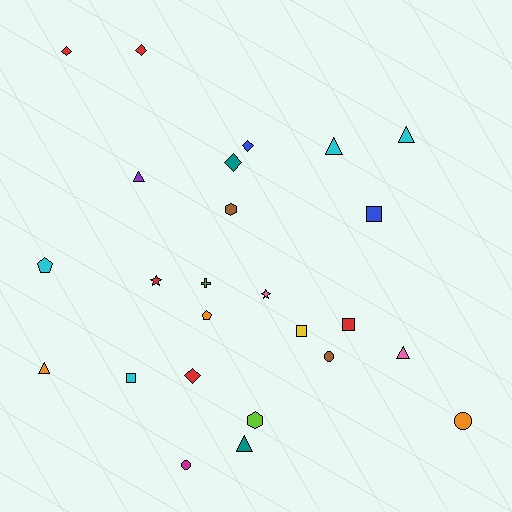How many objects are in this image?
There are 25 objects.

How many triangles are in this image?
There are 6 triangles.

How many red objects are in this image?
There are 5 red objects.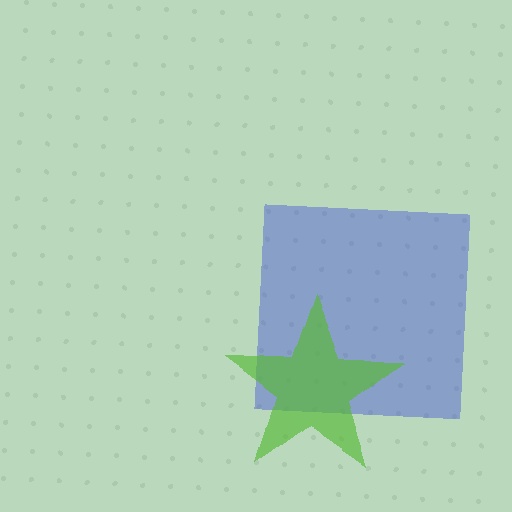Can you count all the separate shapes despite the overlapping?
Yes, there are 2 separate shapes.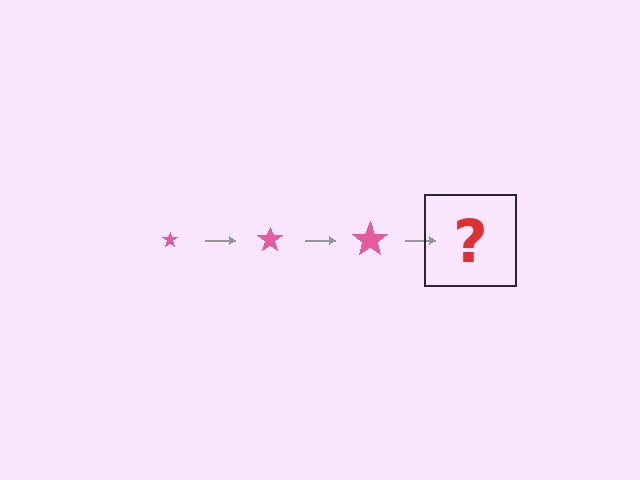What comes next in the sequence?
The next element should be a pink star, larger than the previous one.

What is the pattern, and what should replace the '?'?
The pattern is that the star gets progressively larger each step. The '?' should be a pink star, larger than the previous one.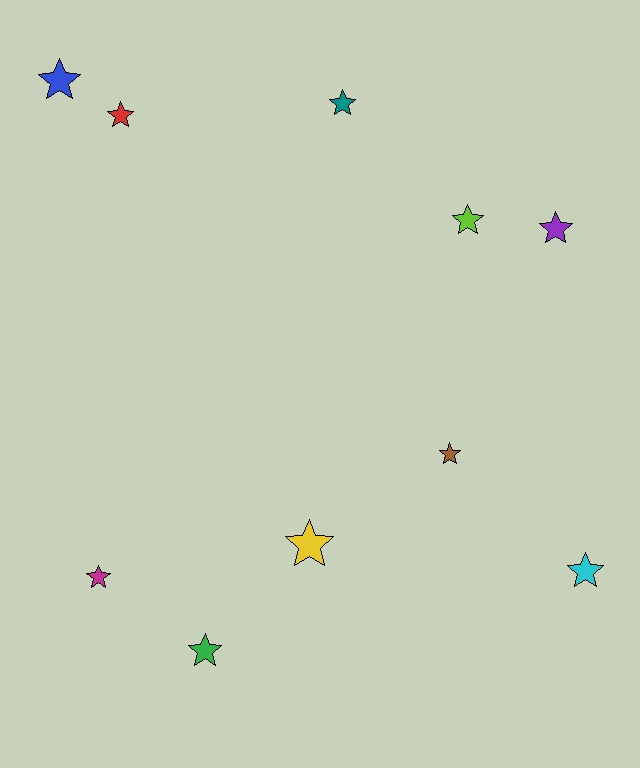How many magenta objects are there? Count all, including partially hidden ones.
There is 1 magenta object.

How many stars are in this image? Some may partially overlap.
There are 10 stars.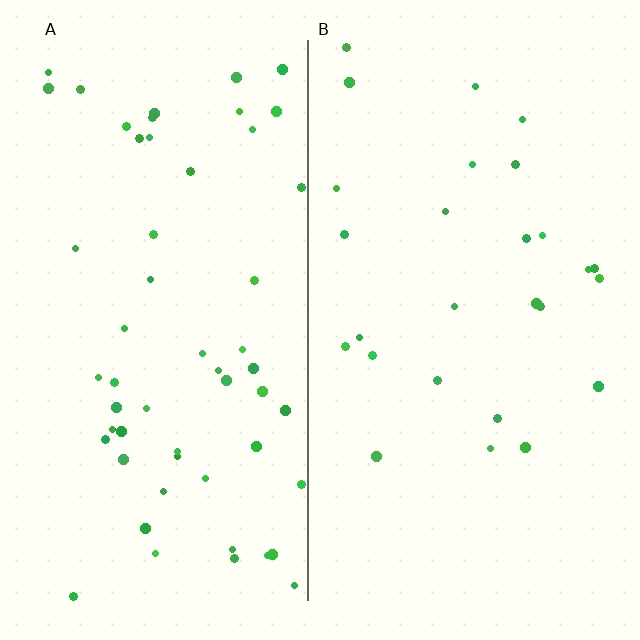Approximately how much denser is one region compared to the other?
Approximately 2.1× — region A over region B.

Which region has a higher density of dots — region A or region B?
A (the left).